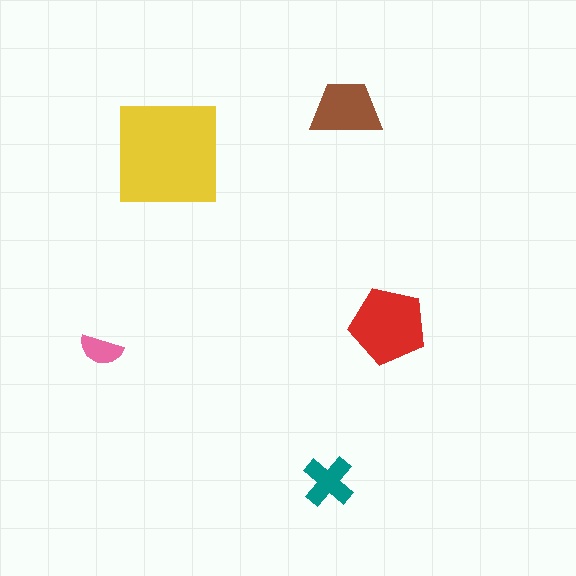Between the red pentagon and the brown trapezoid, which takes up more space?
The red pentagon.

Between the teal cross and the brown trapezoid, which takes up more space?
The brown trapezoid.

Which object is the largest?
The yellow square.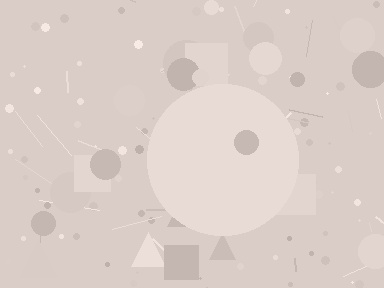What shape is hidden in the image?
A circle is hidden in the image.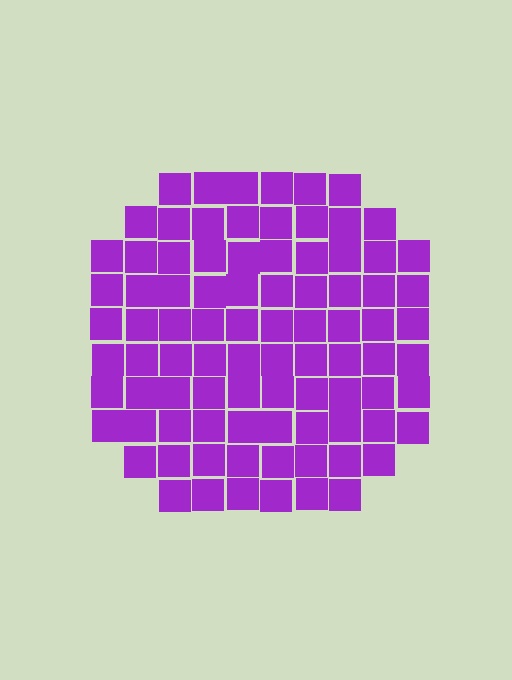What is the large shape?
The large shape is a circle.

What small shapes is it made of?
It is made of small squares.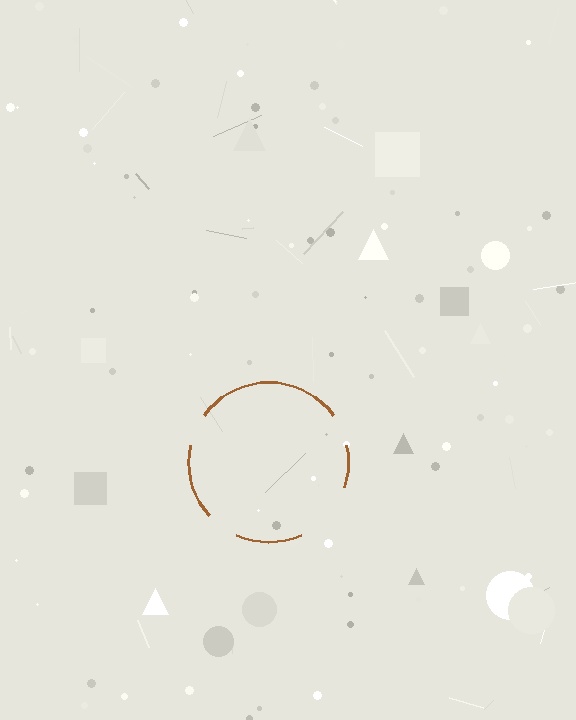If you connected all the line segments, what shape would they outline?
They would outline a circle.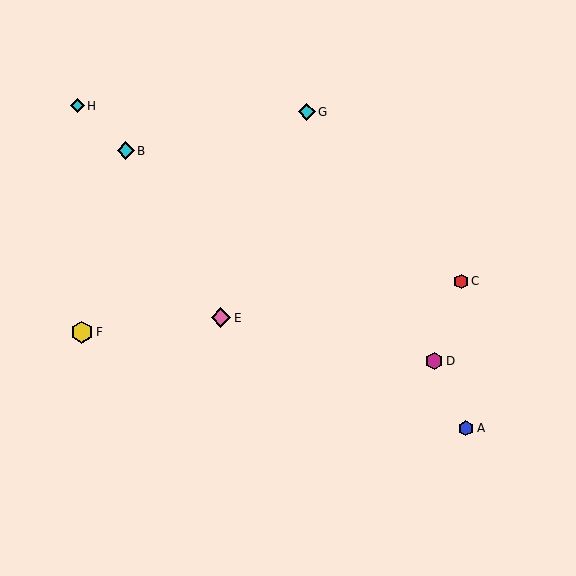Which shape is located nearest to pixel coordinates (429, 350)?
The magenta hexagon (labeled D) at (434, 361) is nearest to that location.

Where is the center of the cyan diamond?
The center of the cyan diamond is at (307, 112).